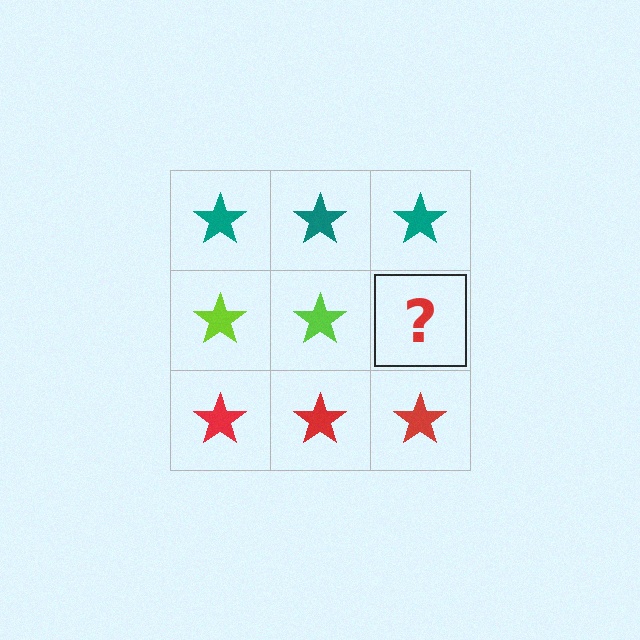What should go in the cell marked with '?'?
The missing cell should contain a lime star.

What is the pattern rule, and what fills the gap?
The rule is that each row has a consistent color. The gap should be filled with a lime star.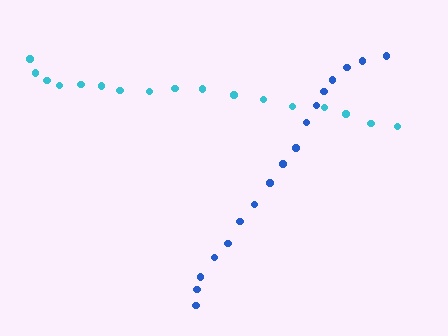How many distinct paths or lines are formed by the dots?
There are 2 distinct paths.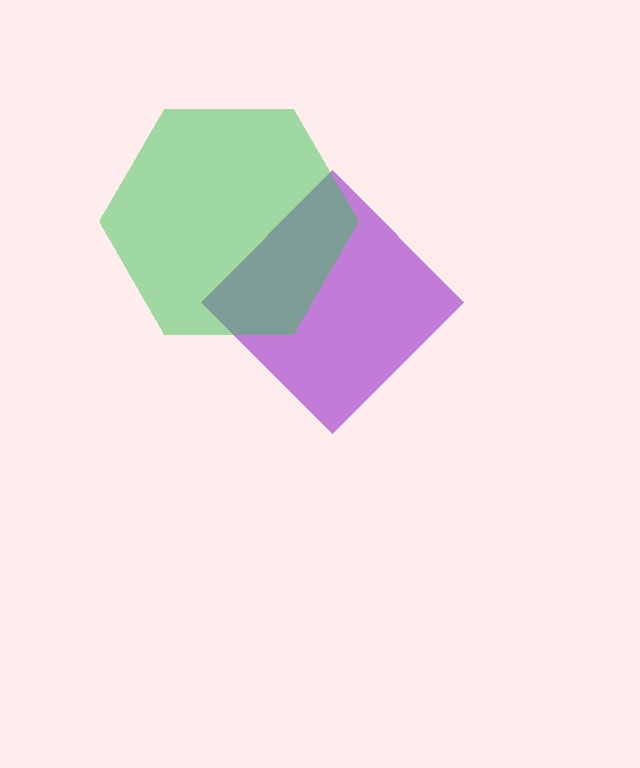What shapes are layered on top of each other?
The layered shapes are: a purple diamond, a green hexagon.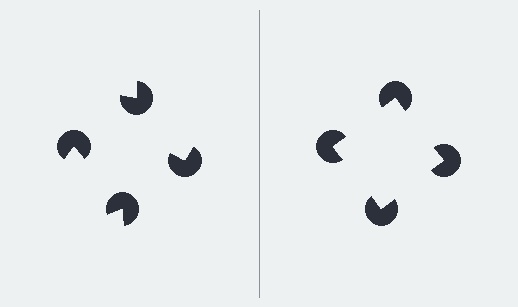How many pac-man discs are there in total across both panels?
8 — 4 on each side.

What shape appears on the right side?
An illusory square.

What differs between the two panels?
The pac-man discs are positioned identically on both sides; only the wedge orientations differ. On the right they align to a square; on the left they are misaligned.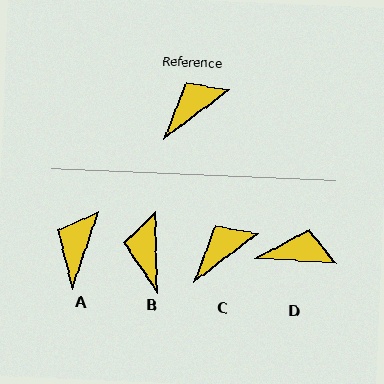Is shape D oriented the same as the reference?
No, it is off by about 41 degrees.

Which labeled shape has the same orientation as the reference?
C.